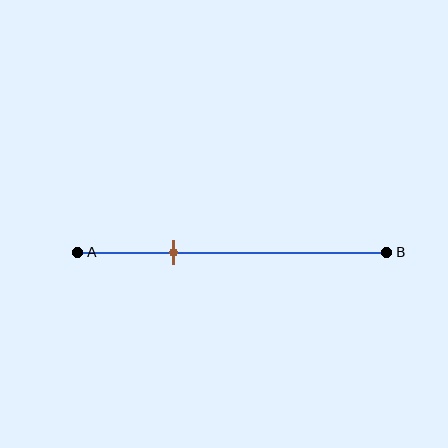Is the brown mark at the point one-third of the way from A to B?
Yes, the mark is approximately at the one-third point.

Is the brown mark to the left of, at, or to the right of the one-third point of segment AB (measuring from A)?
The brown mark is approximately at the one-third point of segment AB.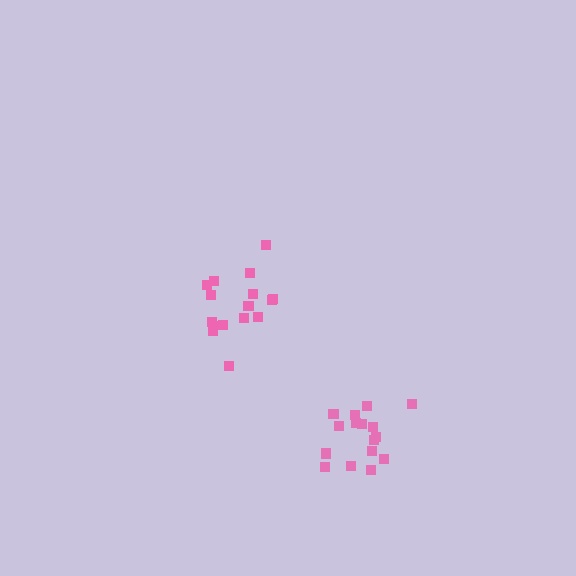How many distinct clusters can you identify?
There are 2 distinct clusters.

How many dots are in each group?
Group 1: 16 dots, Group 2: 16 dots (32 total).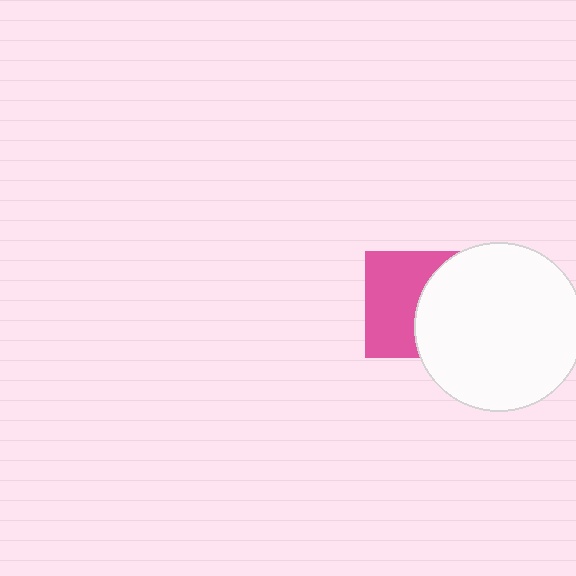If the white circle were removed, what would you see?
You would see the complete pink square.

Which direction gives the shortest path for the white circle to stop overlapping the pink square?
Moving right gives the shortest separation.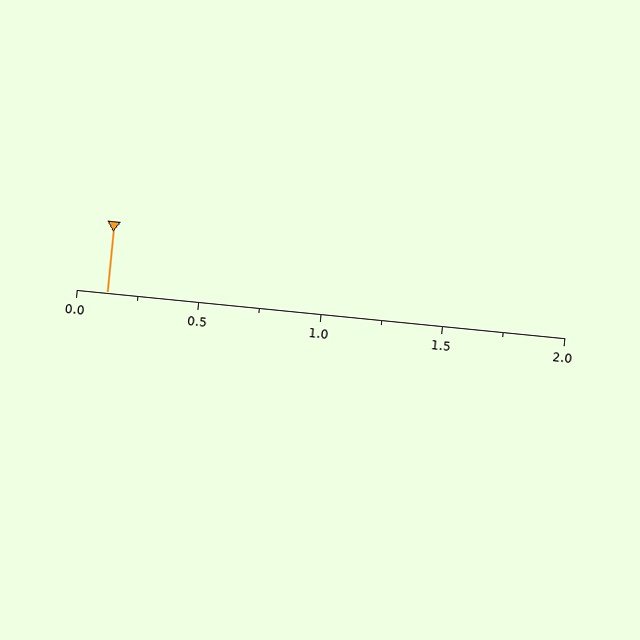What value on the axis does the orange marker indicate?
The marker indicates approximately 0.12.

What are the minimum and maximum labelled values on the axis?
The axis runs from 0.0 to 2.0.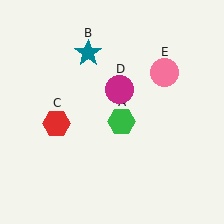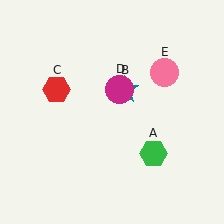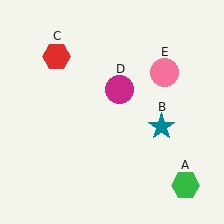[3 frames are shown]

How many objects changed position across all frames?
3 objects changed position: green hexagon (object A), teal star (object B), red hexagon (object C).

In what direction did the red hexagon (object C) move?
The red hexagon (object C) moved up.